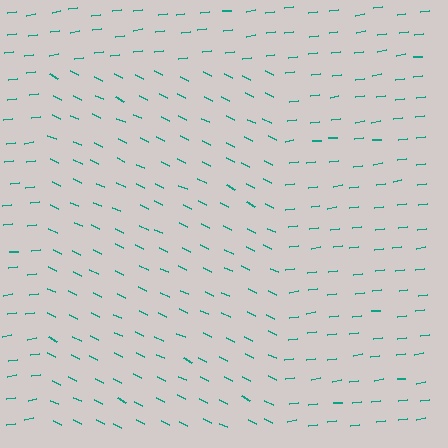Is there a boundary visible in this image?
Yes, there is a texture boundary formed by a change in line orientation.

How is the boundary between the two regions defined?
The boundary is defined purely by a change in line orientation (approximately 32 degrees difference). All lines are the same color and thickness.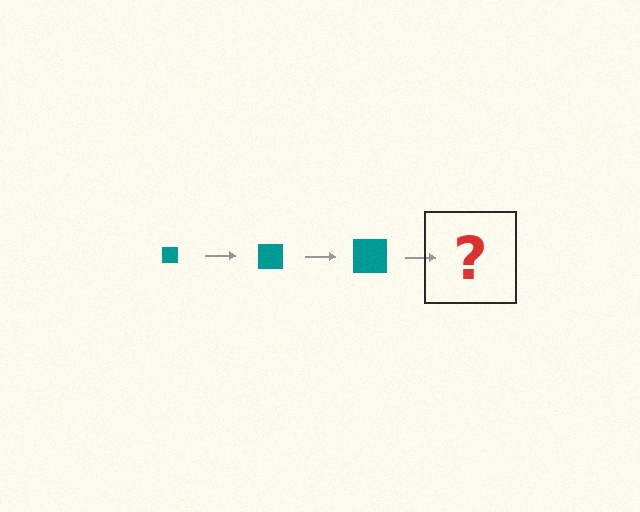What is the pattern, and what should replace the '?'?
The pattern is that the square gets progressively larger each step. The '?' should be a teal square, larger than the previous one.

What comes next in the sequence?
The next element should be a teal square, larger than the previous one.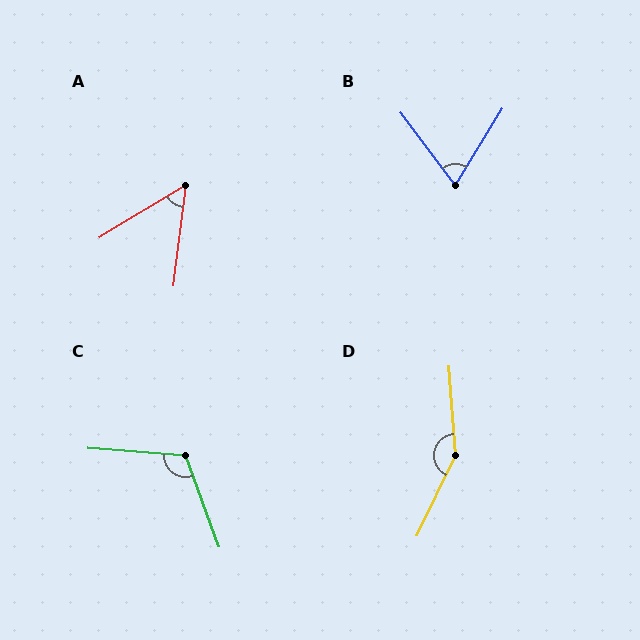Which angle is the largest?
D, at approximately 150 degrees.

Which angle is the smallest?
A, at approximately 52 degrees.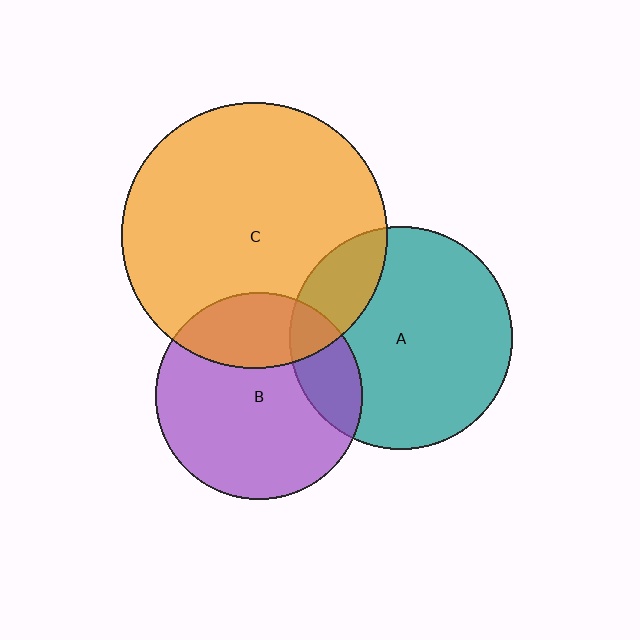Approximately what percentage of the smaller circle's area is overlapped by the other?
Approximately 20%.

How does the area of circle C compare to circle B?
Approximately 1.6 times.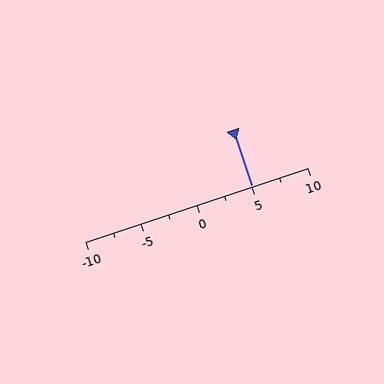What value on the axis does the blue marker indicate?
The marker indicates approximately 5.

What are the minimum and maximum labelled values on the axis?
The axis runs from -10 to 10.